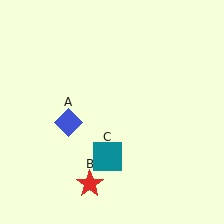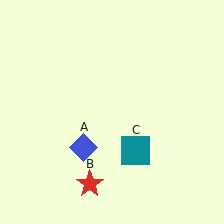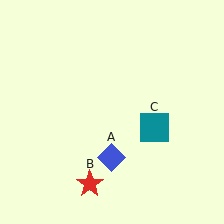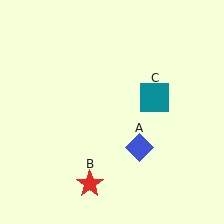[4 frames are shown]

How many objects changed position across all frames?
2 objects changed position: blue diamond (object A), teal square (object C).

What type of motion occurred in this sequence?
The blue diamond (object A), teal square (object C) rotated counterclockwise around the center of the scene.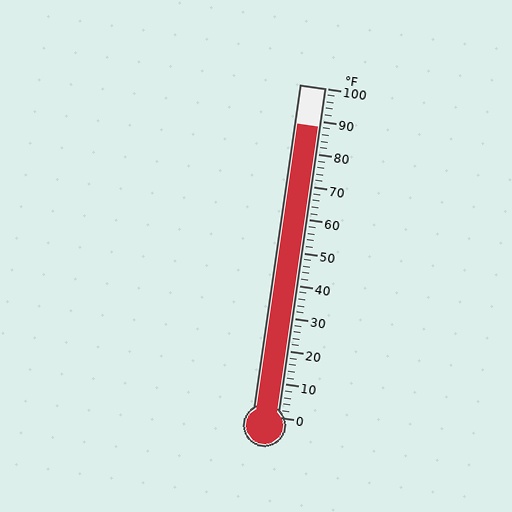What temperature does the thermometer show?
The thermometer shows approximately 88°F.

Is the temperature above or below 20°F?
The temperature is above 20°F.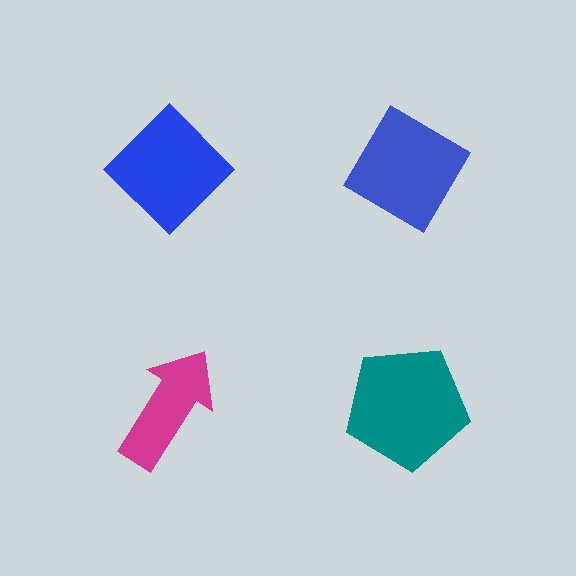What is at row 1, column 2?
A blue diamond.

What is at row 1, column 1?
A blue diamond.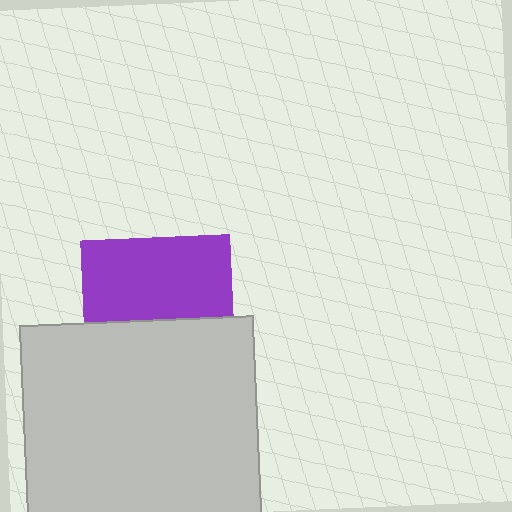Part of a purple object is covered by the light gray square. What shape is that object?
It is a square.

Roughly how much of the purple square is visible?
About half of it is visible (roughly 55%).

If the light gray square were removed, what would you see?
You would see the complete purple square.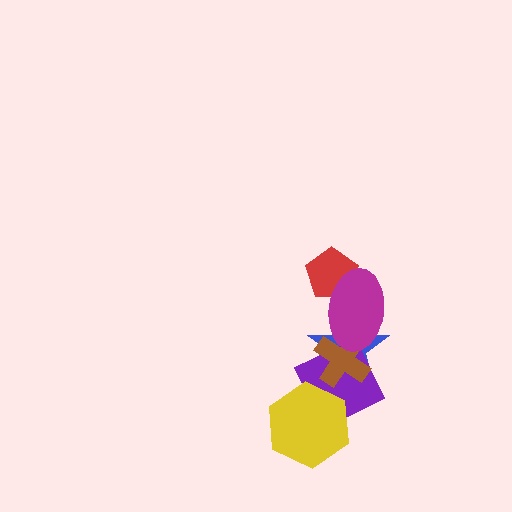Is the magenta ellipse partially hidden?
No, no other shape covers it.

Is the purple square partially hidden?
Yes, it is partially covered by another shape.